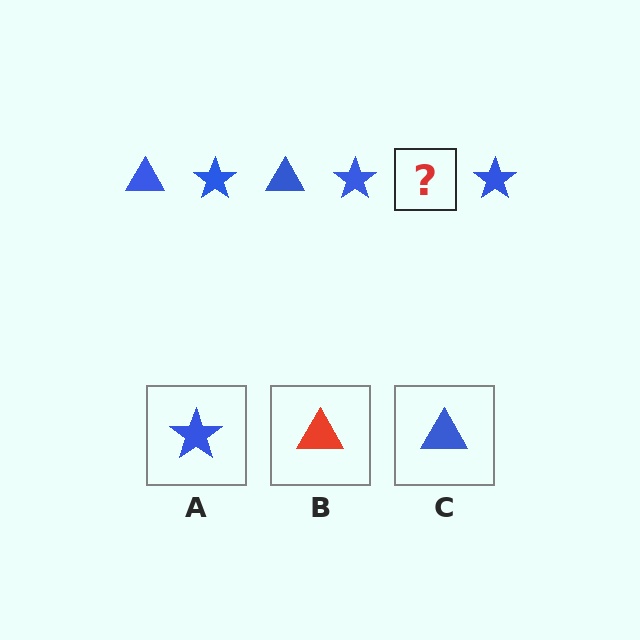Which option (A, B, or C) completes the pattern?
C.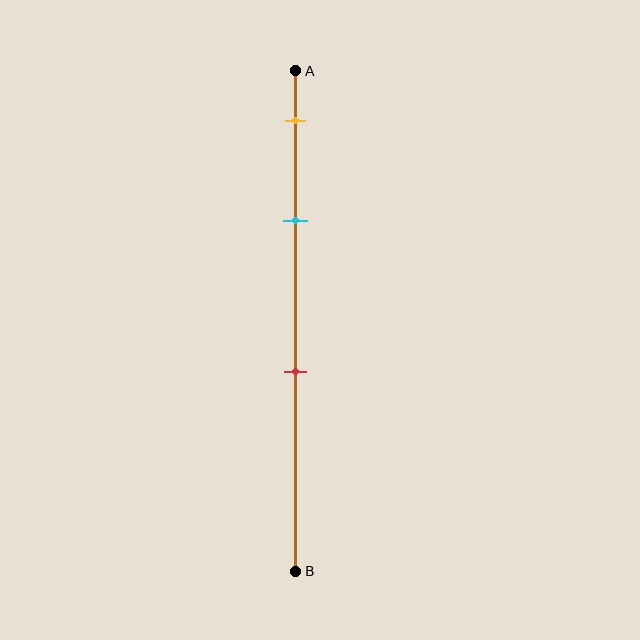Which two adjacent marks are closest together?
The yellow and cyan marks are the closest adjacent pair.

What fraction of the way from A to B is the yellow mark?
The yellow mark is approximately 10% (0.1) of the way from A to B.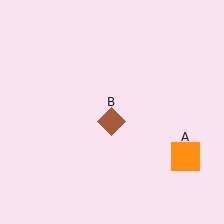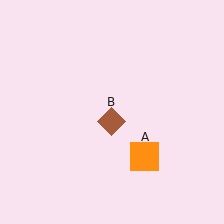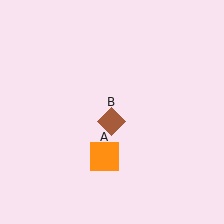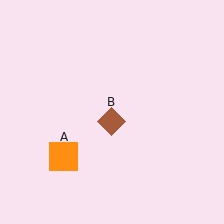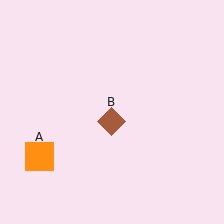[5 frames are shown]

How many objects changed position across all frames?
1 object changed position: orange square (object A).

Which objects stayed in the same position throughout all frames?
Brown diamond (object B) remained stationary.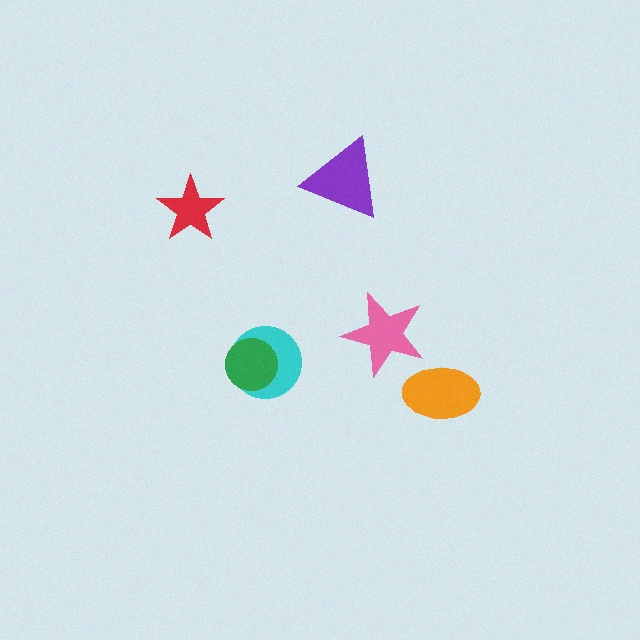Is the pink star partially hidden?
No, no other shape covers it.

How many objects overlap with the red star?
0 objects overlap with the red star.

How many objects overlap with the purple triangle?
0 objects overlap with the purple triangle.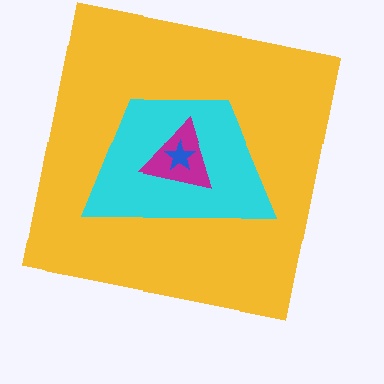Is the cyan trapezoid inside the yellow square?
Yes.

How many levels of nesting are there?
4.